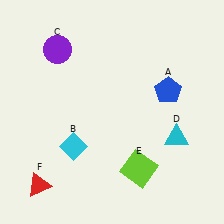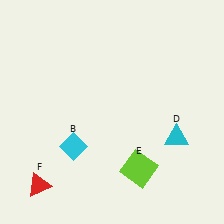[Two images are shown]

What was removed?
The blue pentagon (A), the purple circle (C) were removed in Image 2.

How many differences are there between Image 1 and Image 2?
There are 2 differences between the two images.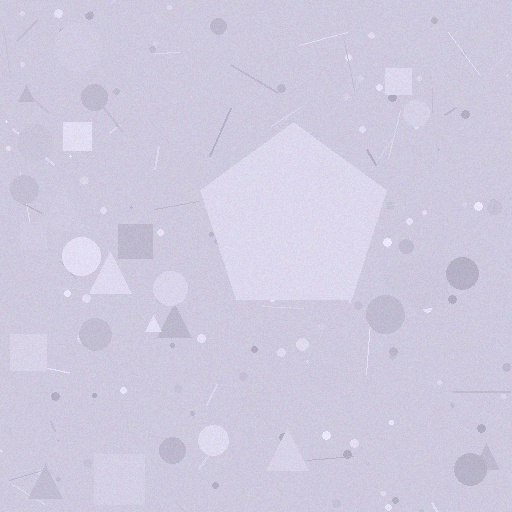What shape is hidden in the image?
A pentagon is hidden in the image.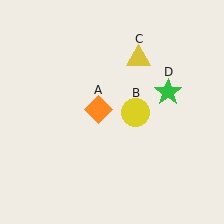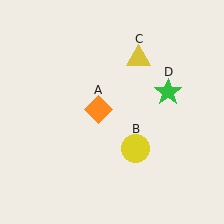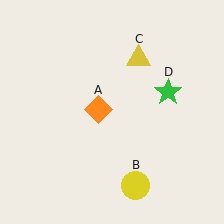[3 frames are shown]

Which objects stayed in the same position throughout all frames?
Orange diamond (object A) and yellow triangle (object C) and green star (object D) remained stationary.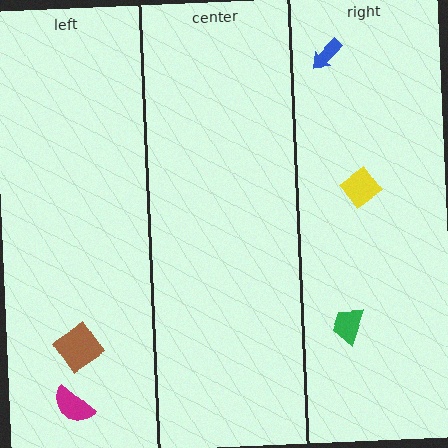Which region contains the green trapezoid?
The right region.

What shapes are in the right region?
The blue arrow, the green trapezoid, the yellow diamond.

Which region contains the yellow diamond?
The right region.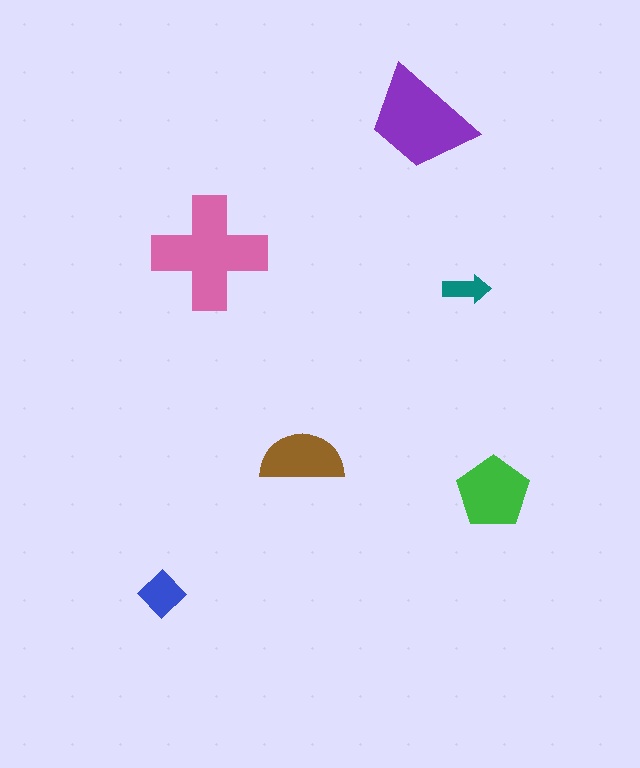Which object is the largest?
The pink cross.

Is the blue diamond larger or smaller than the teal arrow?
Larger.